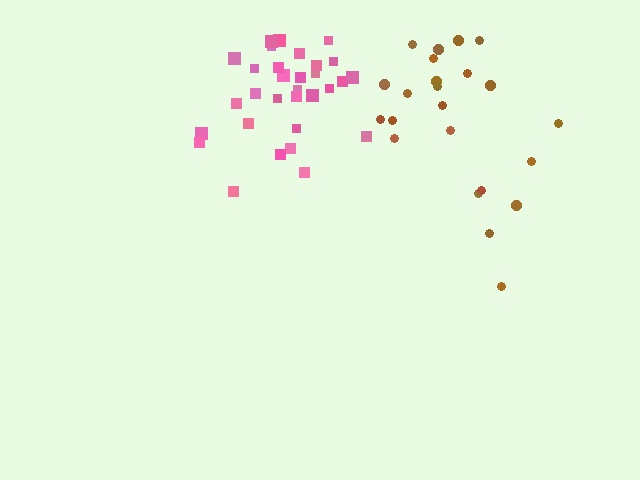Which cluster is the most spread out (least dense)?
Brown.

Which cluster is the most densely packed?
Pink.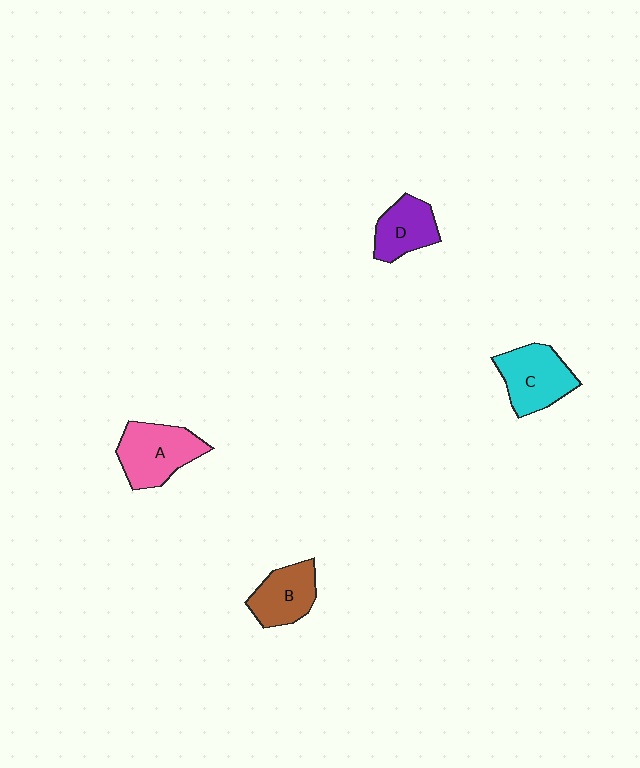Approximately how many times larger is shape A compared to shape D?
Approximately 1.4 times.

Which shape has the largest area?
Shape A (pink).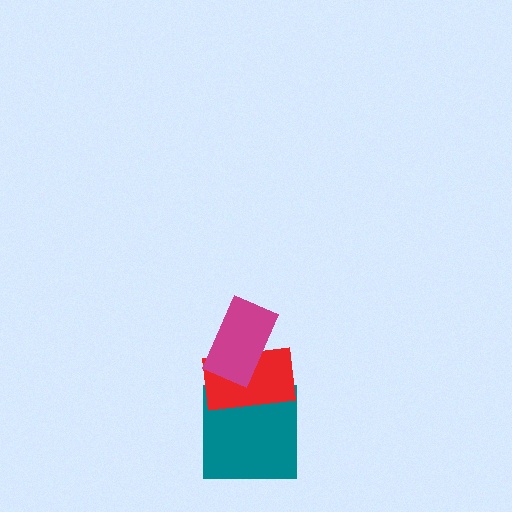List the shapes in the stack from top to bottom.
From top to bottom: the magenta rectangle, the red rectangle, the teal square.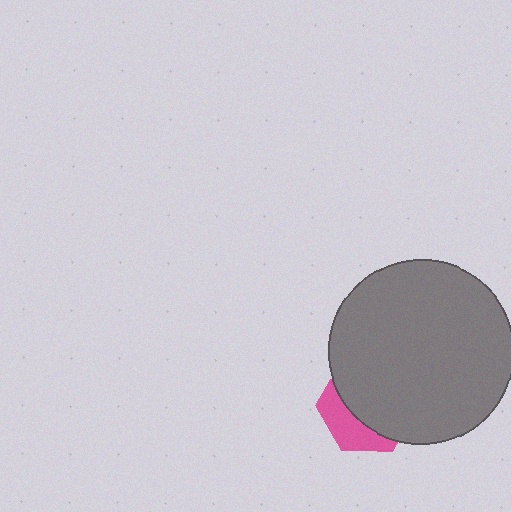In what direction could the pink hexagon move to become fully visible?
The pink hexagon could move toward the lower-left. That would shift it out from behind the gray circle entirely.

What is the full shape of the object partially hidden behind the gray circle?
The partially hidden object is a pink hexagon.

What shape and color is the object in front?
The object in front is a gray circle.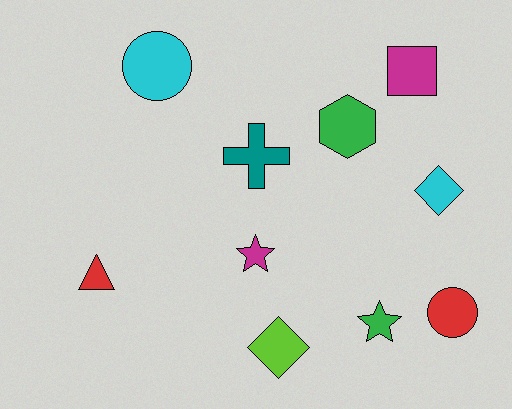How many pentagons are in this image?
There are no pentagons.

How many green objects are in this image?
There are 2 green objects.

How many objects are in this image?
There are 10 objects.